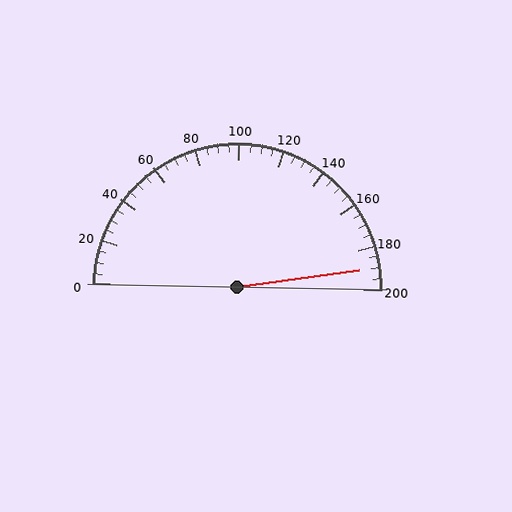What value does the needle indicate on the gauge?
The needle indicates approximately 190.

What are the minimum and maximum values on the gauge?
The gauge ranges from 0 to 200.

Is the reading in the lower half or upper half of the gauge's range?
The reading is in the upper half of the range (0 to 200).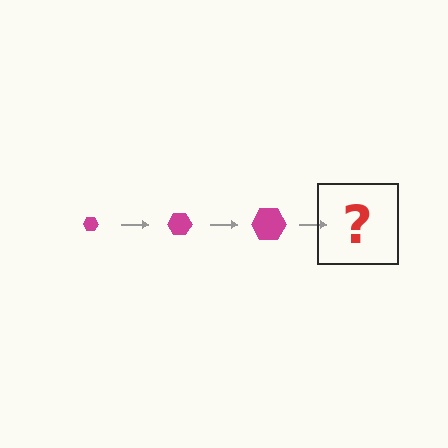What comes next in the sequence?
The next element should be a magenta hexagon, larger than the previous one.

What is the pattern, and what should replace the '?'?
The pattern is that the hexagon gets progressively larger each step. The '?' should be a magenta hexagon, larger than the previous one.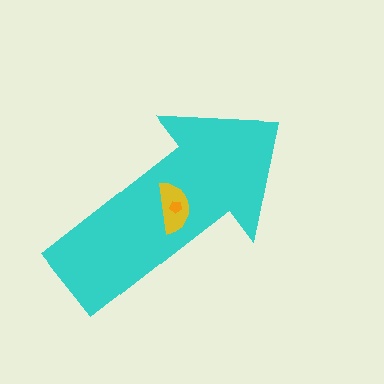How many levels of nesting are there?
3.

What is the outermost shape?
The cyan arrow.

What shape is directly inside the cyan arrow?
The yellow semicircle.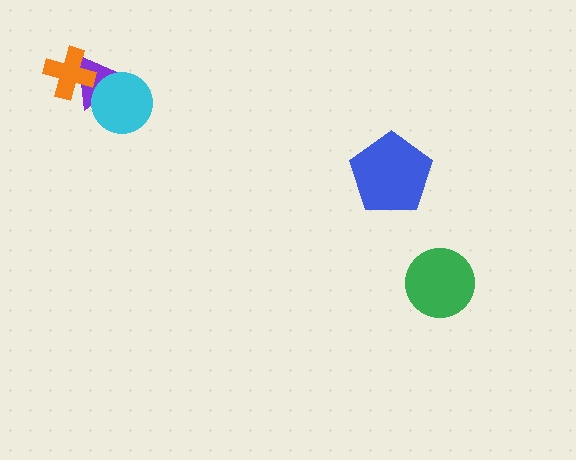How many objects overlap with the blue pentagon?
0 objects overlap with the blue pentagon.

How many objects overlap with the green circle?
0 objects overlap with the green circle.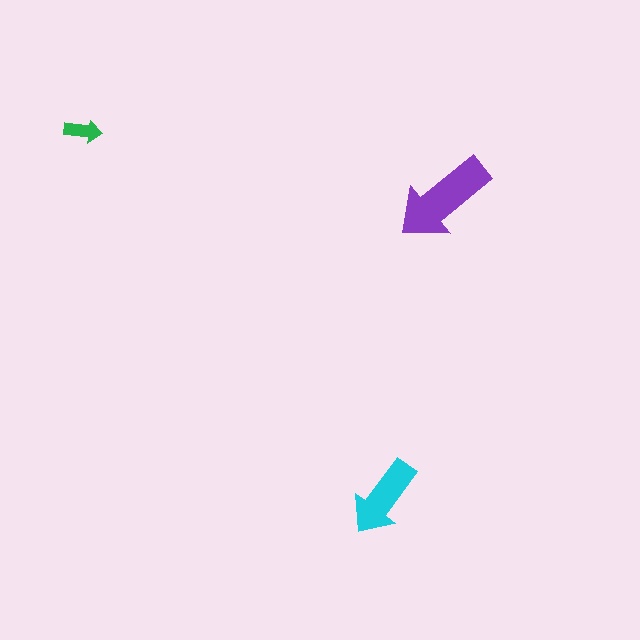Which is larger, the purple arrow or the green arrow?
The purple one.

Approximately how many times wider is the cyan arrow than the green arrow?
About 2 times wider.